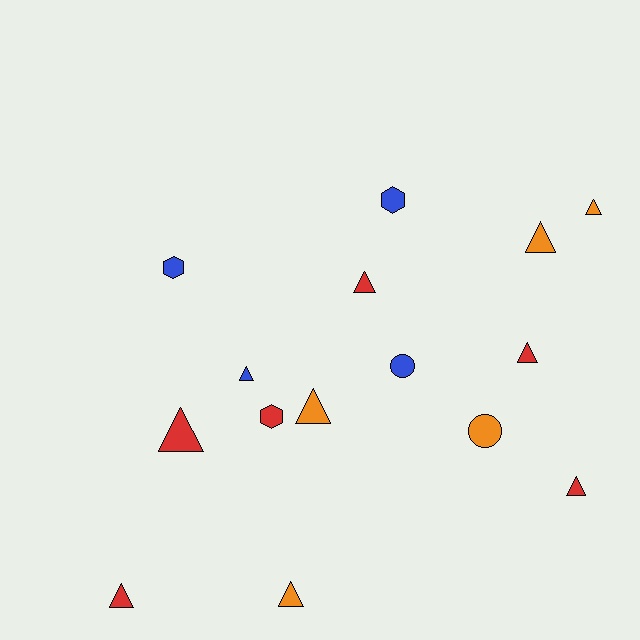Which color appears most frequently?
Red, with 6 objects.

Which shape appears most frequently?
Triangle, with 10 objects.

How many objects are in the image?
There are 15 objects.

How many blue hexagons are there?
There are 2 blue hexagons.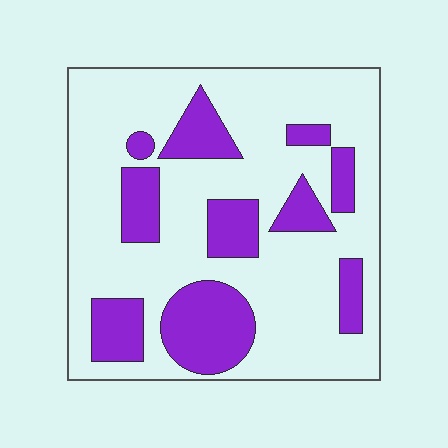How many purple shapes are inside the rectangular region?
10.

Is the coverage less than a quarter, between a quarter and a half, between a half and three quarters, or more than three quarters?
Between a quarter and a half.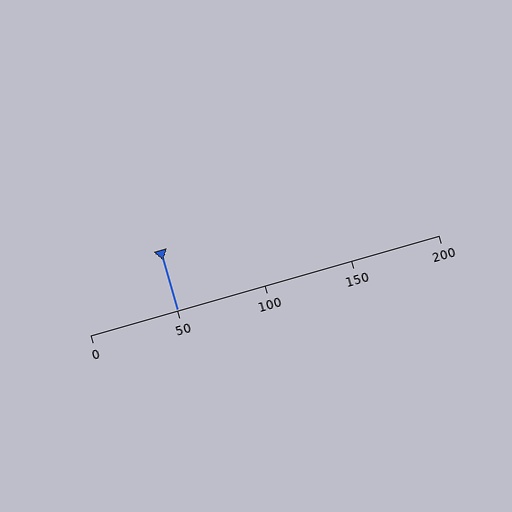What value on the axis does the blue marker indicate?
The marker indicates approximately 50.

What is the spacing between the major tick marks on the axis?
The major ticks are spaced 50 apart.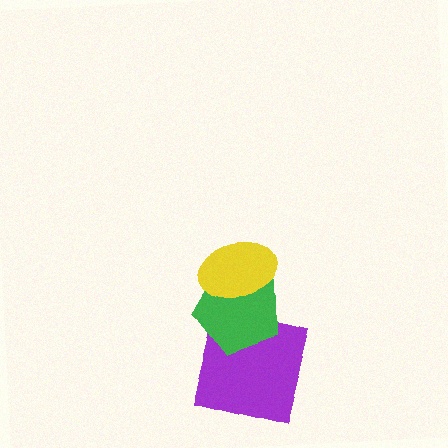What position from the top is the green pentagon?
The green pentagon is 2nd from the top.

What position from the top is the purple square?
The purple square is 3rd from the top.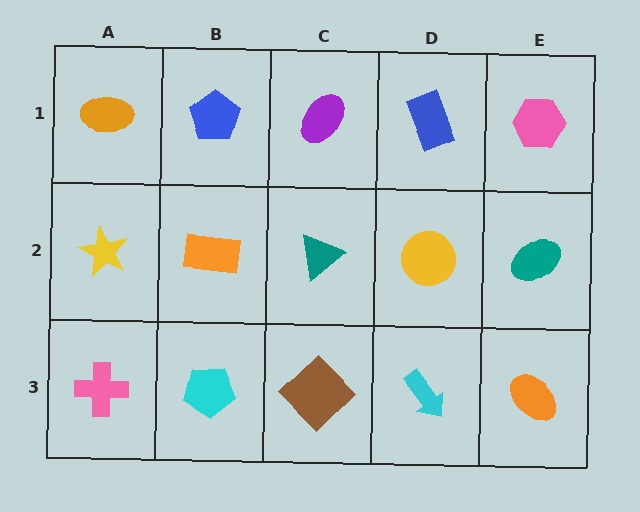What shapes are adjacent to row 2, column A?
An orange ellipse (row 1, column A), a pink cross (row 3, column A), an orange rectangle (row 2, column B).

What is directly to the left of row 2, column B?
A yellow star.